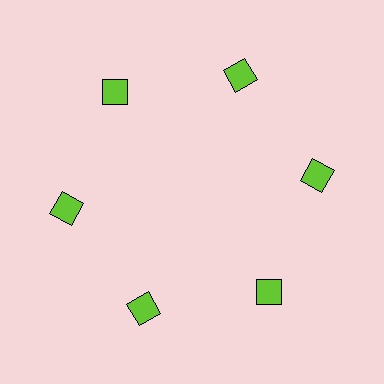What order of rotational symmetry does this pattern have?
This pattern has 6-fold rotational symmetry.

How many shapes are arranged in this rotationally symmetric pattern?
There are 6 shapes, arranged in 6 groups of 1.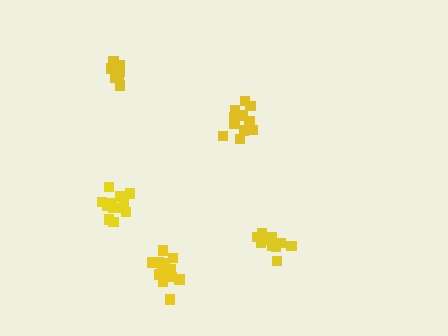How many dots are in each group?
Group 1: 12 dots, Group 2: 12 dots, Group 3: 7 dots, Group 4: 12 dots, Group 5: 11 dots (54 total).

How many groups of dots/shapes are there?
There are 5 groups.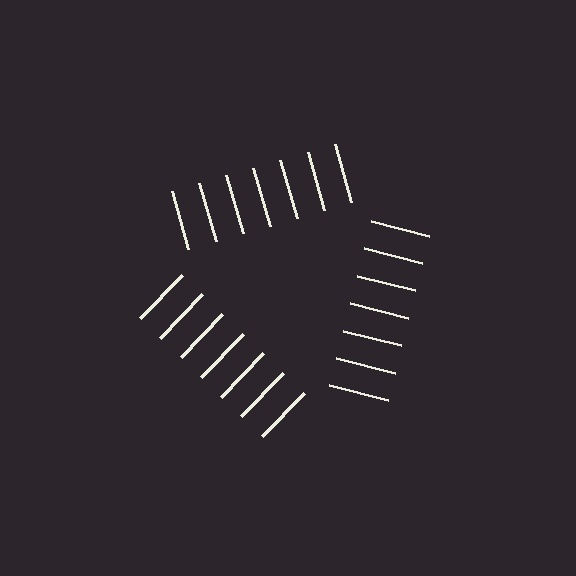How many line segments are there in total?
21 — 7 along each of the 3 edges.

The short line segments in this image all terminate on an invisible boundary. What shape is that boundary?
An illusory triangle — the line segments terminate on its edges but no continuous stroke is drawn.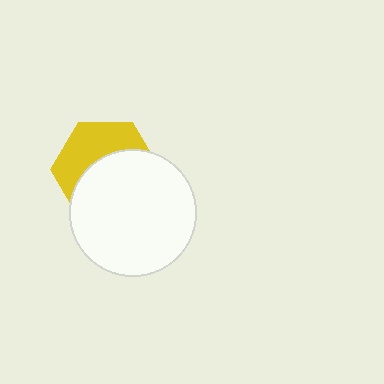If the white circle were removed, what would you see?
You would see the complete yellow hexagon.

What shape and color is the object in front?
The object in front is a white circle.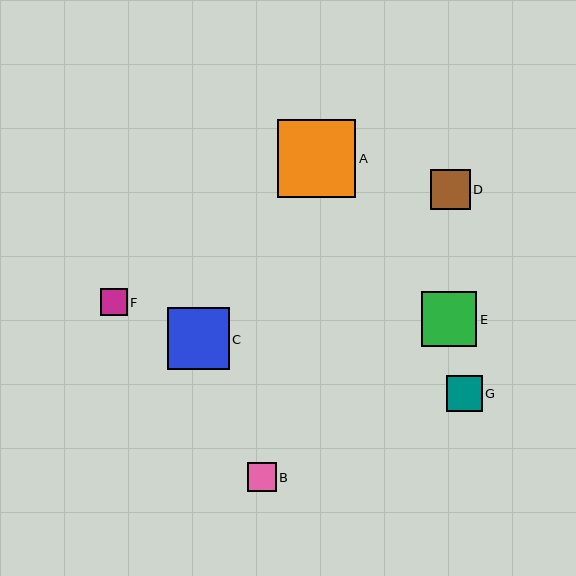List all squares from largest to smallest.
From largest to smallest: A, C, E, D, G, B, F.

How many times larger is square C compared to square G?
Square C is approximately 1.7 times the size of square G.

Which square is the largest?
Square A is the largest with a size of approximately 78 pixels.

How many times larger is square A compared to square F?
Square A is approximately 2.9 times the size of square F.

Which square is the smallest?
Square F is the smallest with a size of approximately 27 pixels.